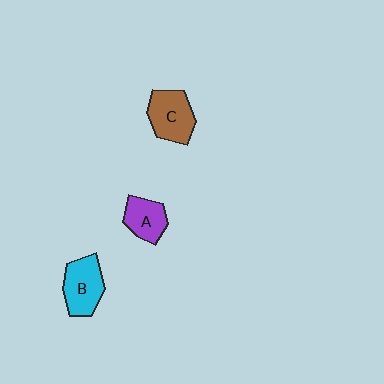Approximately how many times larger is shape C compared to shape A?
Approximately 1.4 times.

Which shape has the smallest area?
Shape A (purple).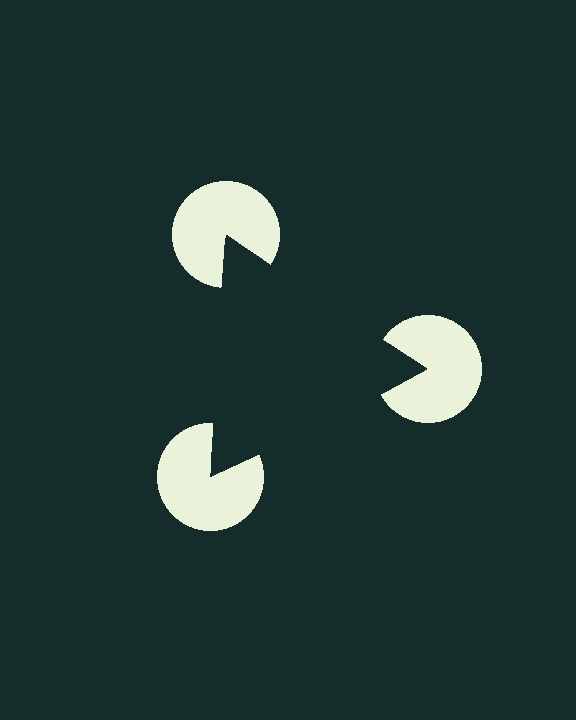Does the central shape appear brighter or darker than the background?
It typically appears slightly darker than the background, even though no actual brightness change is drawn.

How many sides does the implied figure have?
3 sides.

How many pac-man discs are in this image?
There are 3 — one at each vertex of the illusory triangle.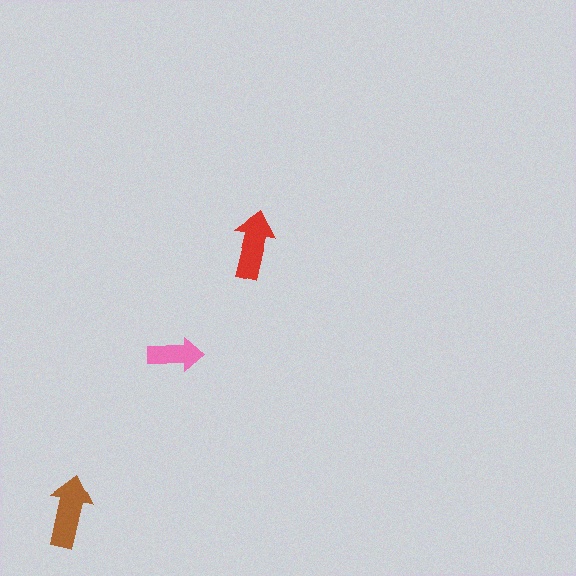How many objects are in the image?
There are 3 objects in the image.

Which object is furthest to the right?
The red arrow is rightmost.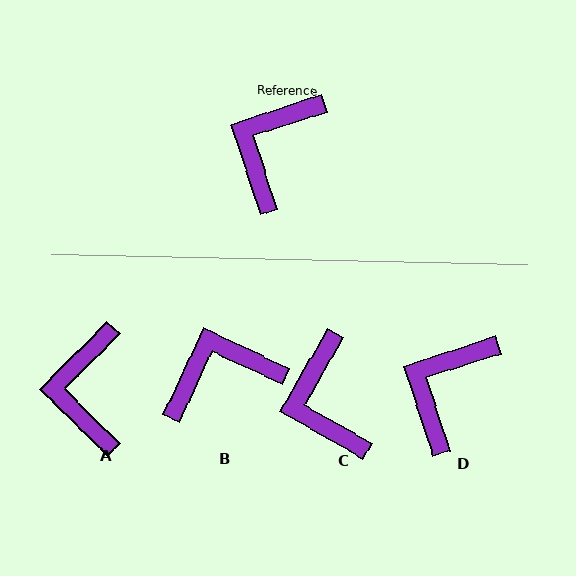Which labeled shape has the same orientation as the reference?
D.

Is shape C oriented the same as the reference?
No, it is off by about 43 degrees.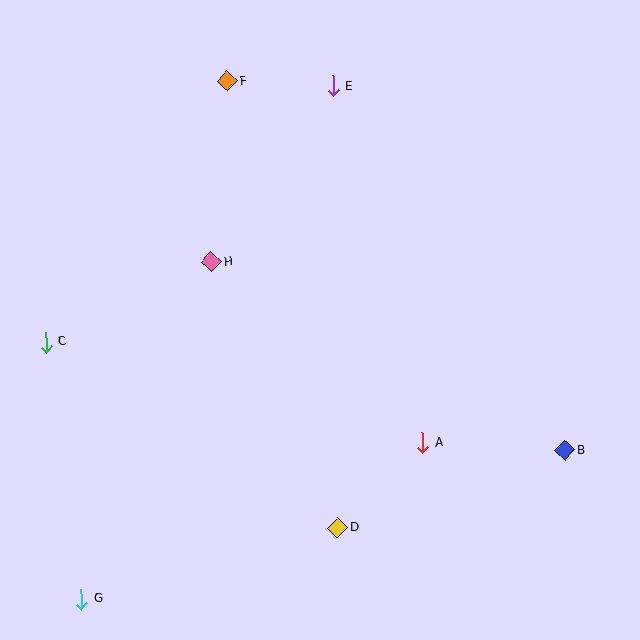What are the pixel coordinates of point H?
Point H is at (211, 262).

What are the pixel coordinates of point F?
Point F is at (227, 81).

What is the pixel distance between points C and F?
The distance between C and F is 318 pixels.